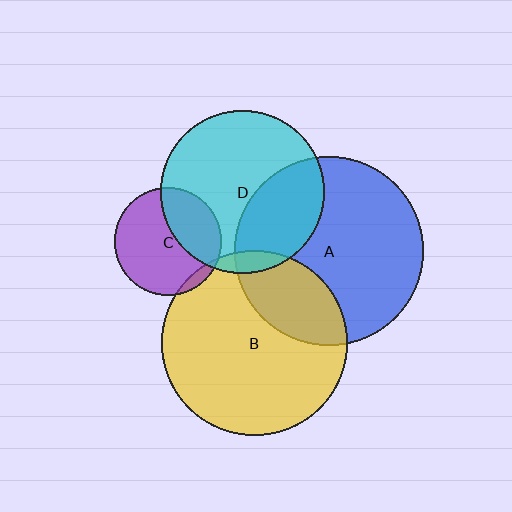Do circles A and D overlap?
Yes.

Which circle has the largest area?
Circle A (blue).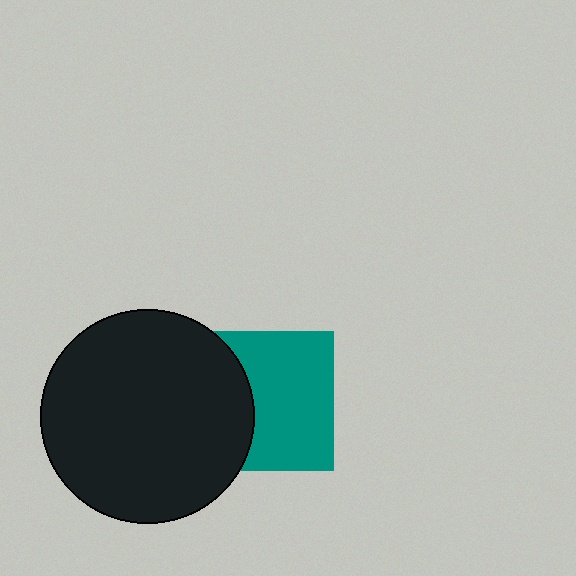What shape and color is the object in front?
The object in front is a black circle.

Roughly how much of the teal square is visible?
About half of it is visible (roughly 63%).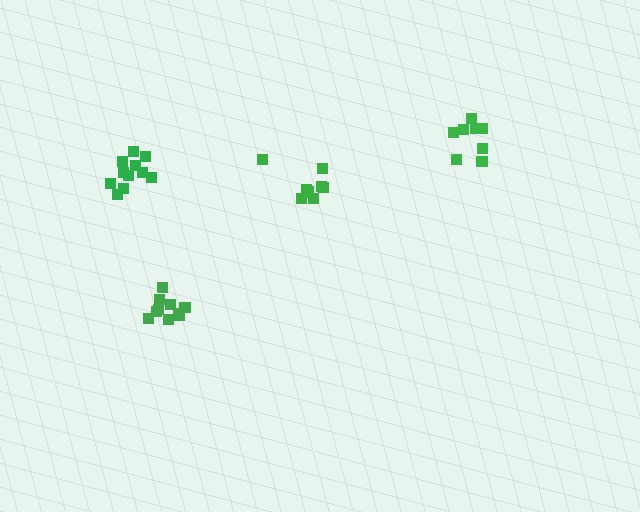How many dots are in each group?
Group 1: 10 dots, Group 2: 8 dots, Group 3: 11 dots, Group 4: 8 dots (37 total).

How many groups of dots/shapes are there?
There are 4 groups.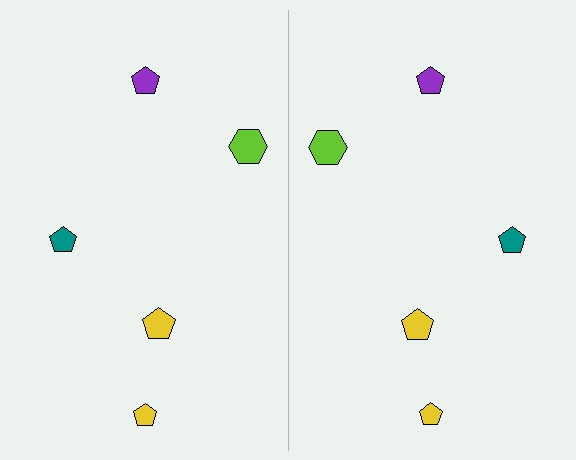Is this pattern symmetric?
Yes, this pattern has bilateral (reflection) symmetry.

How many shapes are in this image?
There are 10 shapes in this image.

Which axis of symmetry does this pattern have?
The pattern has a vertical axis of symmetry running through the center of the image.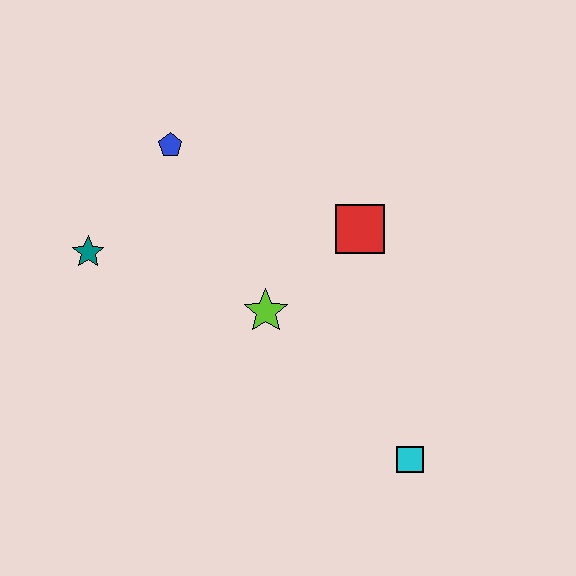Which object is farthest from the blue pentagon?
The cyan square is farthest from the blue pentagon.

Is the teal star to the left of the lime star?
Yes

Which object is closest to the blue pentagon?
The teal star is closest to the blue pentagon.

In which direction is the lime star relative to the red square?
The lime star is to the left of the red square.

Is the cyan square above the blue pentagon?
No